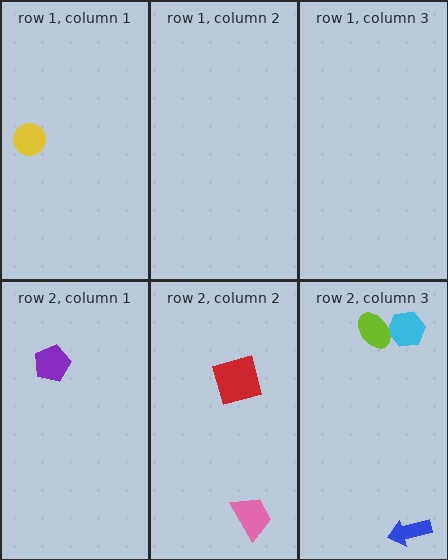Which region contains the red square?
The row 2, column 2 region.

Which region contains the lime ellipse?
The row 2, column 3 region.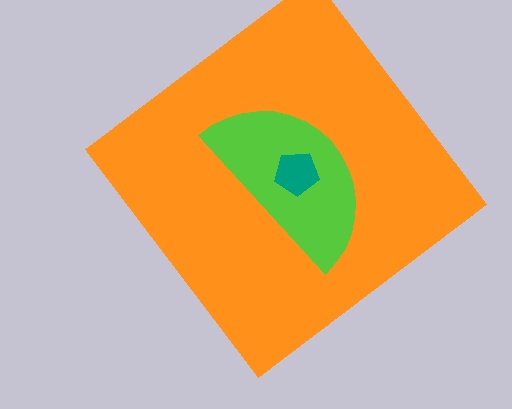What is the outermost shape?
The orange diamond.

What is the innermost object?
The teal pentagon.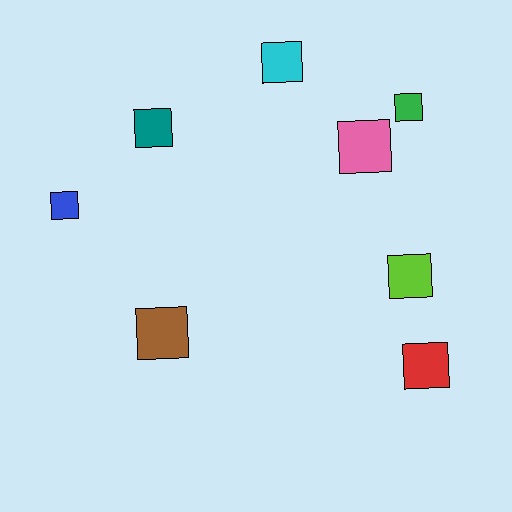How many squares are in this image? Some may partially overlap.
There are 8 squares.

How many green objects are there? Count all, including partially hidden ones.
There is 1 green object.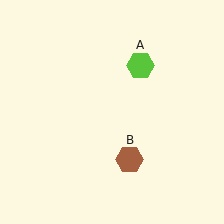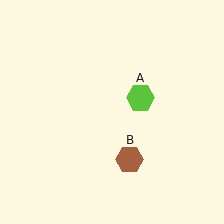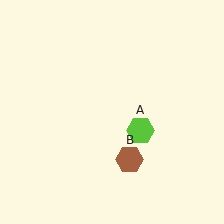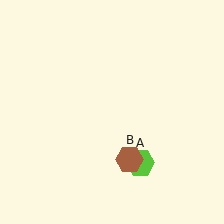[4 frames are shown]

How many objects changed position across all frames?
1 object changed position: lime hexagon (object A).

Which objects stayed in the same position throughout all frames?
Brown hexagon (object B) remained stationary.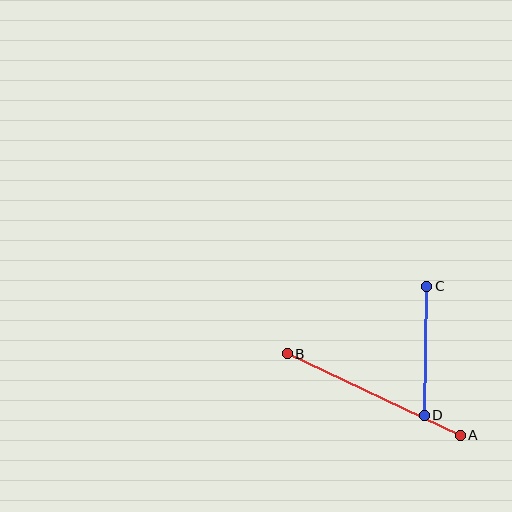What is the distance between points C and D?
The distance is approximately 129 pixels.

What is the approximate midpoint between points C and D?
The midpoint is at approximately (425, 351) pixels.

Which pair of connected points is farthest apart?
Points A and B are farthest apart.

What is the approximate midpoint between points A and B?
The midpoint is at approximately (374, 394) pixels.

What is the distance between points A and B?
The distance is approximately 191 pixels.